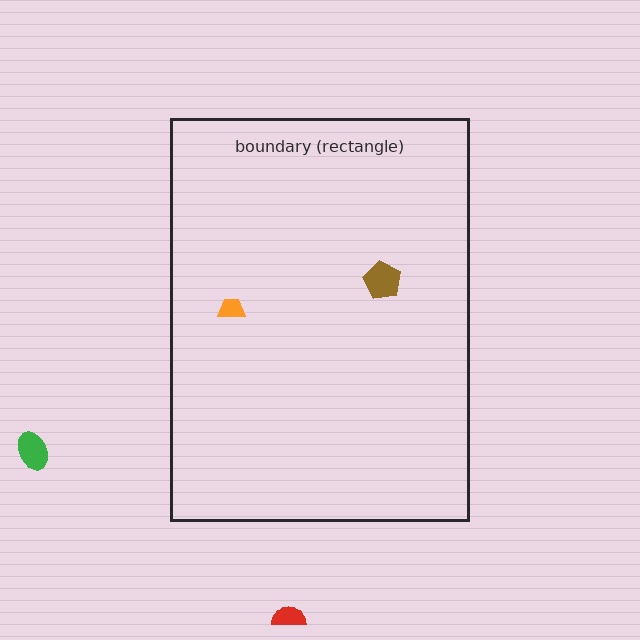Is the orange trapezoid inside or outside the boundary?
Inside.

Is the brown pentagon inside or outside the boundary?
Inside.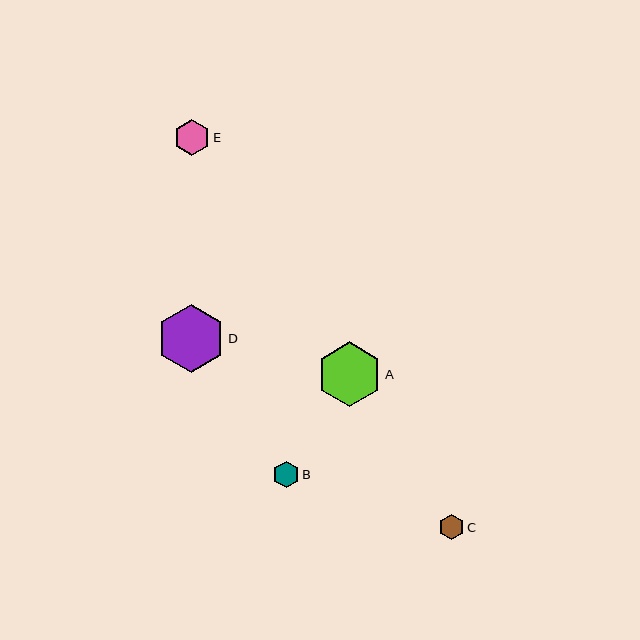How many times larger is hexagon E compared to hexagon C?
Hexagon E is approximately 1.4 times the size of hexagon C.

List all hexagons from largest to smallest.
From largest to smallest: D, A, E, B, C.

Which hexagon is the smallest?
Hexagon C is the smallest with a size of approximately 26 pixels.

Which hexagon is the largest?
Hexagon D is the largest with a size of approximately 68 pixels.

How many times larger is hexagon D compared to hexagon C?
Hexagon D is approximately 2.6 times the size of hexagon C.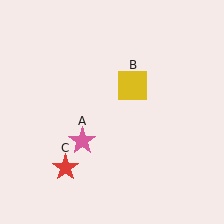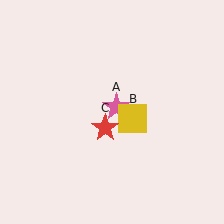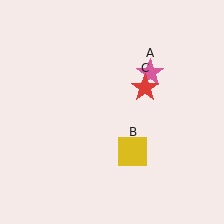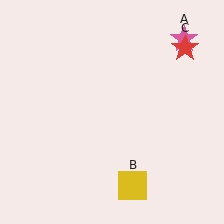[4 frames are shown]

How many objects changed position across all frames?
3 objects changed position: pink star (object A), yellow square (object B), red star (object C).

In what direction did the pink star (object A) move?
The pink star (object A) moved up and to the right.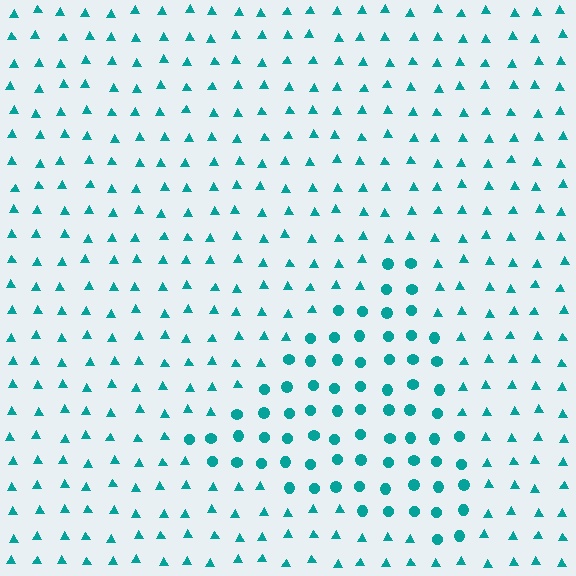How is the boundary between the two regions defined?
The boundary is defined by a change in element shape: circles inside vs. triangles outside. All elements share the same color and spacing.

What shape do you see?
I see a triangle.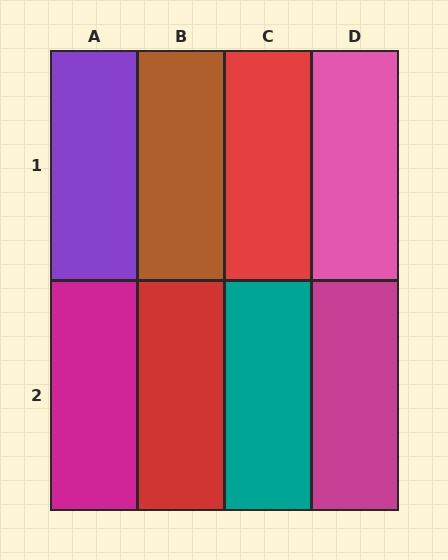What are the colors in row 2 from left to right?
Magenta, red, teal, magenta.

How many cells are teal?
1 cell is teal.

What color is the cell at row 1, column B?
Brown.